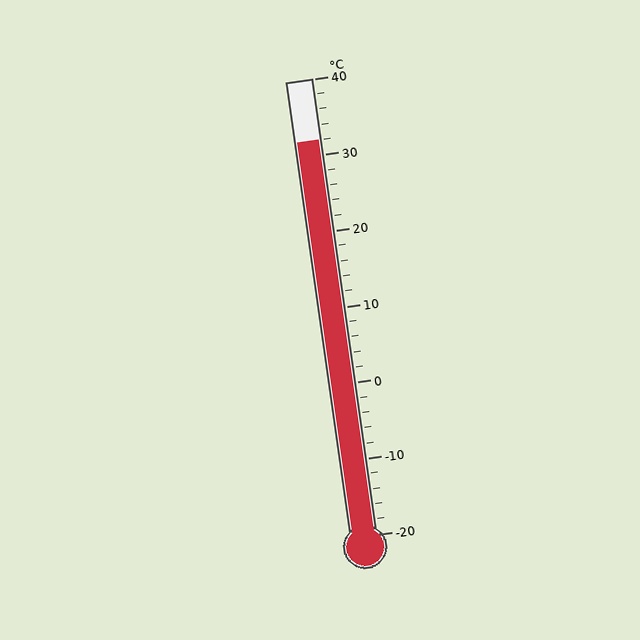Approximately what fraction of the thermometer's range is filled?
The thermometer is filled to approximately 85% of its range.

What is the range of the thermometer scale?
The thermometer scale ranges from -20°C to 40°C.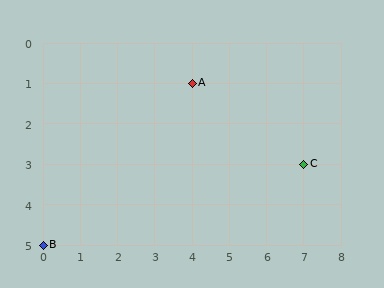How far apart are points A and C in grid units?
Points A and C are 3 columns and 2 rows apart (about 3.6 grid units diagonally).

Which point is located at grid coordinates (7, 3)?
Point C is at (7, 3).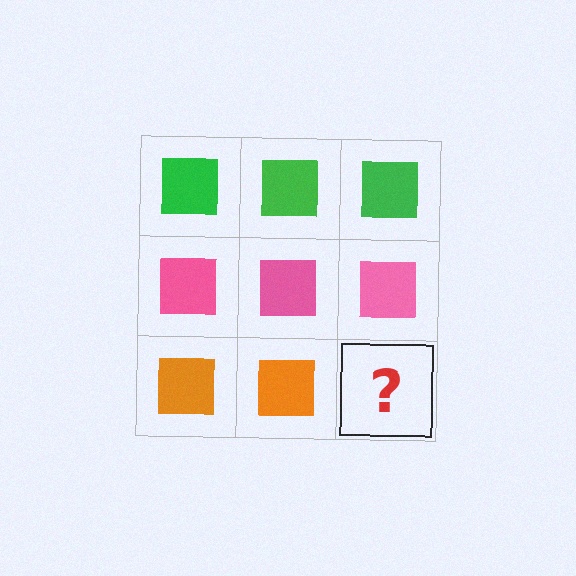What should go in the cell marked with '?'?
The missing cell should contain an orange square.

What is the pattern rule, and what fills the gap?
The rule is that each row has a consistent color. The gap should be filled with an orange square.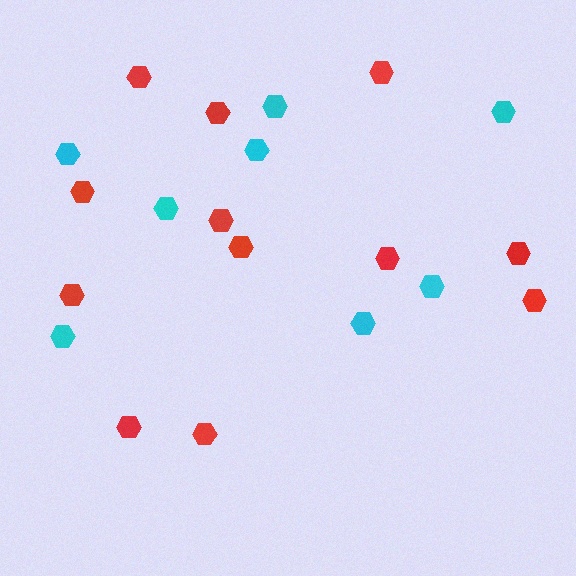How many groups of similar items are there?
There are 2 groups: one group of red hexagons (12) and one group of cyan hexagons (8).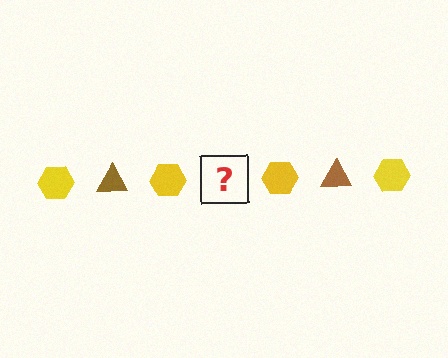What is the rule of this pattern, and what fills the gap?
The rule is that the pattern alternates between yellow hexagon and brown triangle. The gap should be filled with a brown triangle.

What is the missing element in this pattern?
The missing element is a brown triangle.